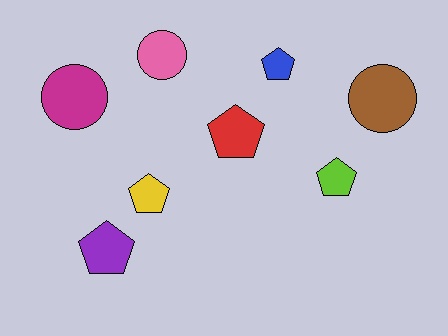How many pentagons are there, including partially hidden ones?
There are 5 pentagons.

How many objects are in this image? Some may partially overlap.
There are 8 objects.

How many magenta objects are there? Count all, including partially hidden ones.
There is 1 magenta object.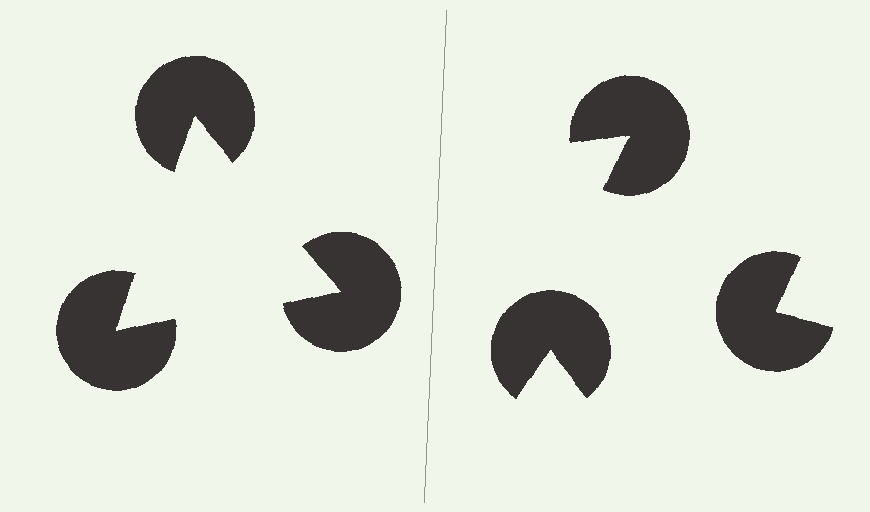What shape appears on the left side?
An illusory triangle.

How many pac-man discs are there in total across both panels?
6 — 3 on each side.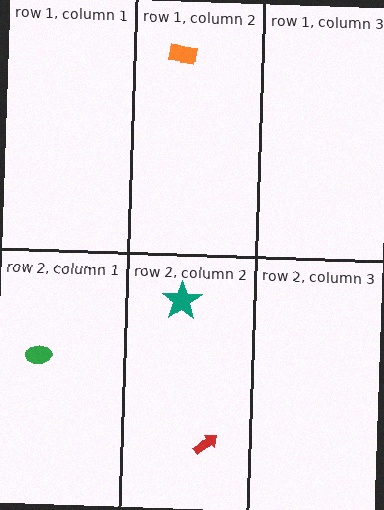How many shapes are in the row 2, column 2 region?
2.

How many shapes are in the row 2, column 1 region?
1.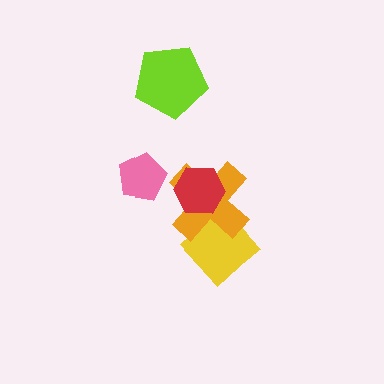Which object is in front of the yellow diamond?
The orange cross is in front of the yellow diamond.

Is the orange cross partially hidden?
Yes, it is partially covered by another shape.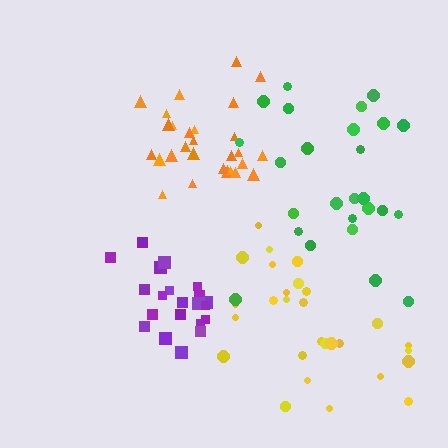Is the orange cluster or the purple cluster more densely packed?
Orange.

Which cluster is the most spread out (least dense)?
Green.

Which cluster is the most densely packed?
Orange.